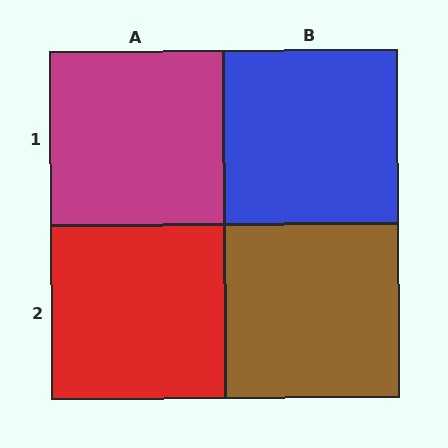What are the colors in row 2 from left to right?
Red, brown.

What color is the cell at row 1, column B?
Blue.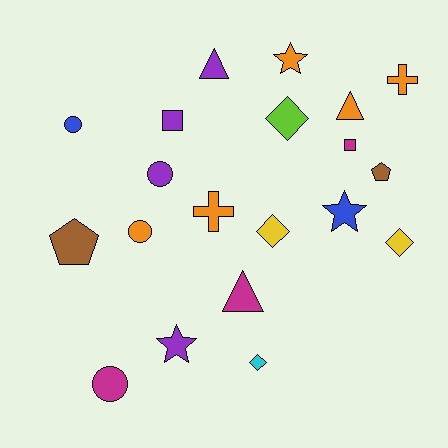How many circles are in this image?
There are 4 circles.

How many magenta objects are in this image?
There are 3 magenta objects.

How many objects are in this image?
There are 20 objects.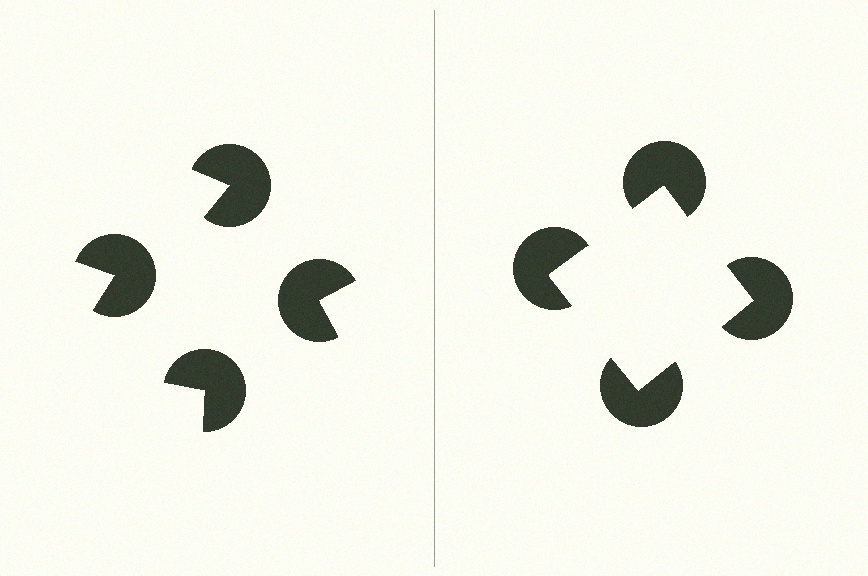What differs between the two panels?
The pac-man discs are positioned identically on both sides; only the wedge orientations differ. On the right they align to a square; on the left they are misaligned.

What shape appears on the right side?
An illusory square.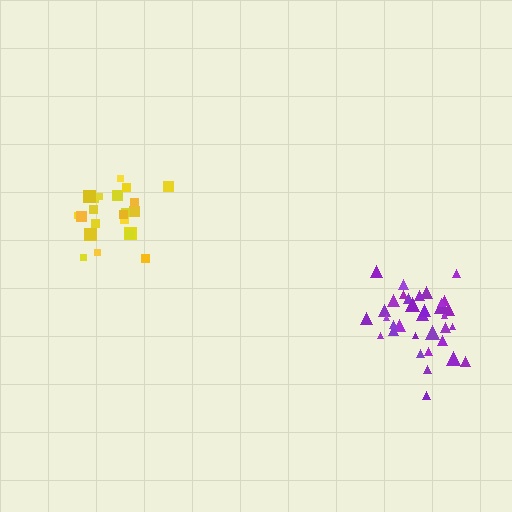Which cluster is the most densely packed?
Purple.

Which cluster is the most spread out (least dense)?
Yellow.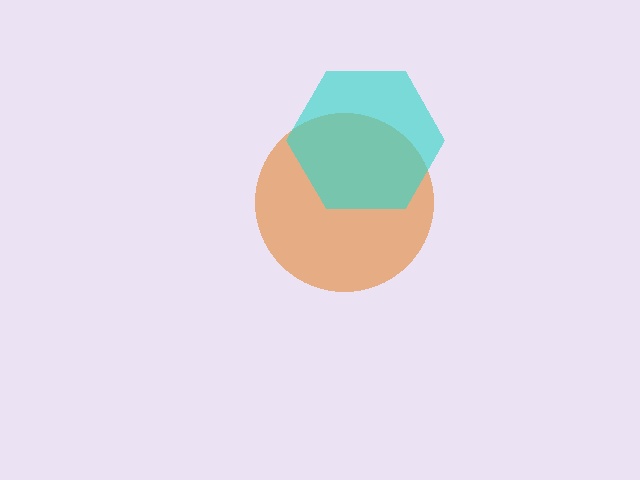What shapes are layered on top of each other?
The layered shapes are: an orange circle, a cyan hexagon.